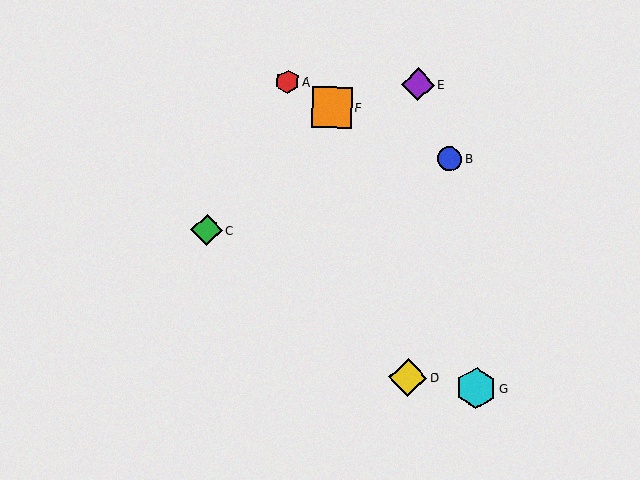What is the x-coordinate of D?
Object D is at x≈408.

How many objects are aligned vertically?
2 objects (D, E) are aligned vertically.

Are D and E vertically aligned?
Yes, both are at x≈408.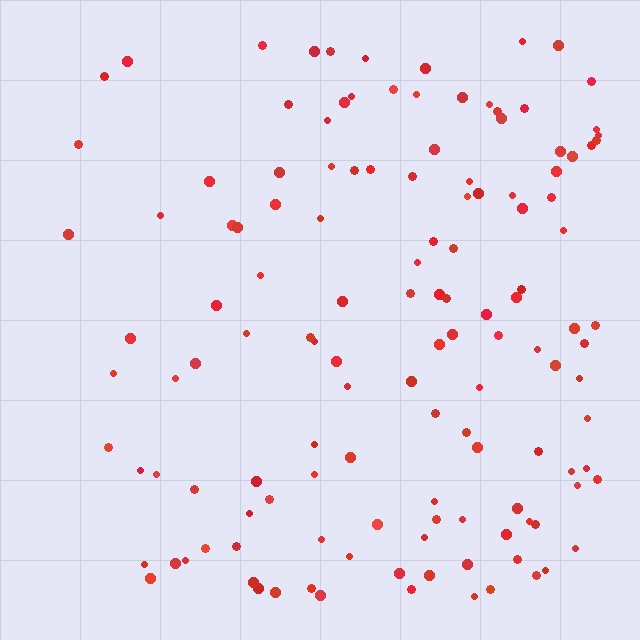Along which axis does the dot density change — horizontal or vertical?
Horizontal.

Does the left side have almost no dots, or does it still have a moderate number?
Still a moderate number, just noticeably fewer than the right.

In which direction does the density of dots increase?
From left to right, with the right side densest.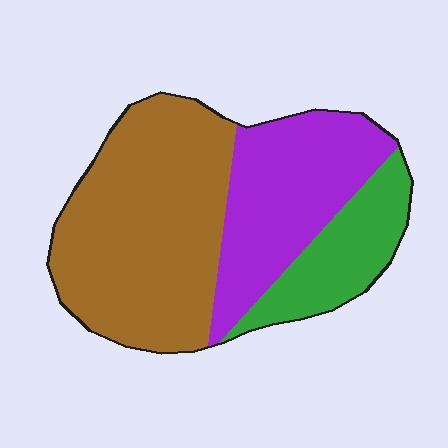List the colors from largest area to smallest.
From largest to smallest: brown, purple, green.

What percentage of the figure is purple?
Purple takes up about one third (1/3) of the figure.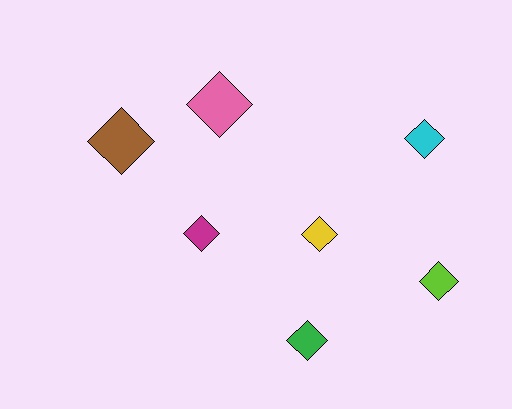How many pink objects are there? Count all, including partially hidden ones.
There is 1 pink object.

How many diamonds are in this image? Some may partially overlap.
There are 7 diamonds.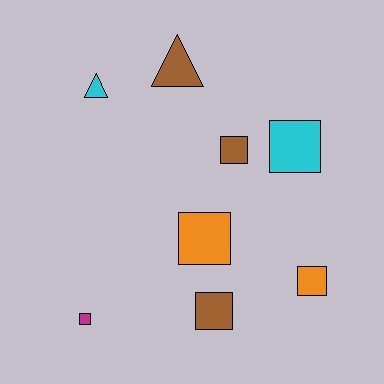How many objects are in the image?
There are 8 objects.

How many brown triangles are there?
There is 1 brown triangle.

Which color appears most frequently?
Brown, with 3 objects.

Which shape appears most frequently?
Square, with 6 objects.